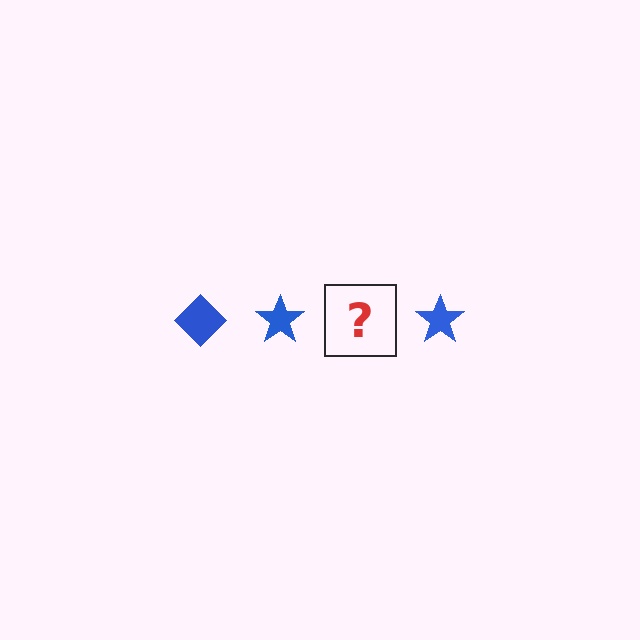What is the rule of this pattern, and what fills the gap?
The rule is that the pattern cycles through diamond, star shapes in blue. The gap should be filled with a blue diamond.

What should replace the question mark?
The question mark should be replaced with a blue diamond.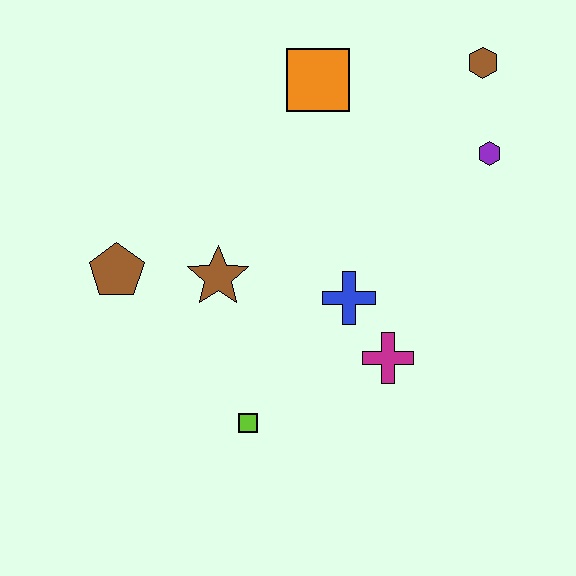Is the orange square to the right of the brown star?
Yes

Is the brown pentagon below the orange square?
Yes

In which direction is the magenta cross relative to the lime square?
The magenta cross is to the right of the lime square.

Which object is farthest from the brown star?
The brown hexagon is farthest from the brown star.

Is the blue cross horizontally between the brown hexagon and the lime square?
Yes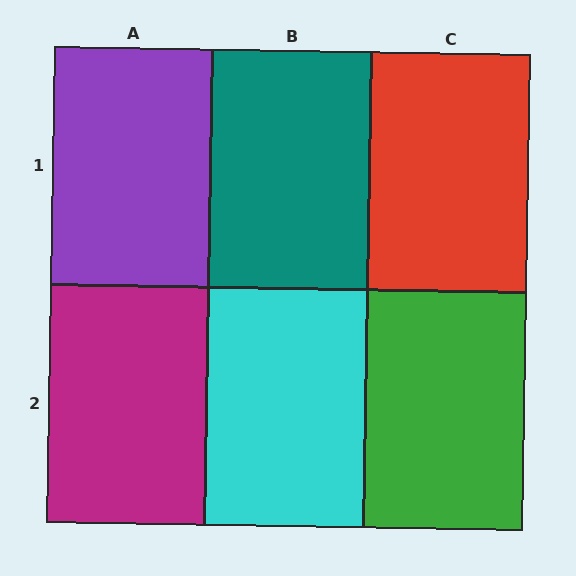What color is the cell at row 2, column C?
Green.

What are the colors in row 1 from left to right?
Purple, teal, red.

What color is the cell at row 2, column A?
Magenta.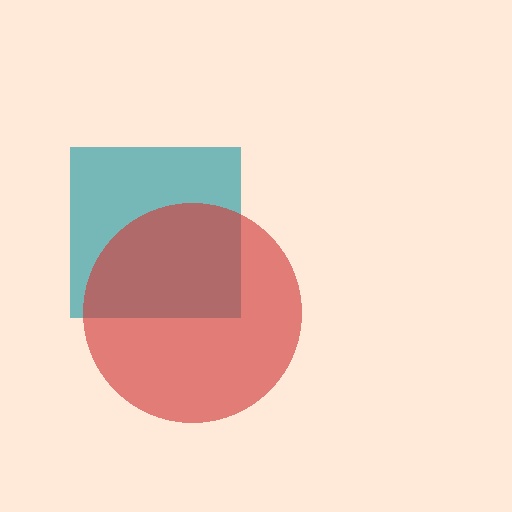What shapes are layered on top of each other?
The layered shapes are: a teal square, a red circle.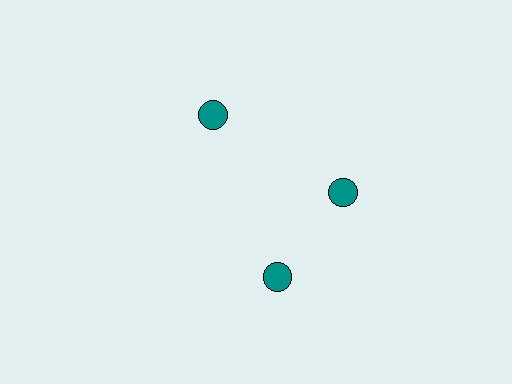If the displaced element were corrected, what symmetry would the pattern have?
It would have 3-fold rotational symmetry — the pattern would map onto itself every 120 degrees.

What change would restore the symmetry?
The symmetry would be restored by rotating it back into even spacing with its neighbors so that all 3 circles sit at equal angles and equal distance from the center.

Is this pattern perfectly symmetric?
No. The 3 teal circles are arranged in a ring, but one element near the 7 o'clock position is rotated out of alignment along the ring, breaking the 3-fold rotational symmetry.